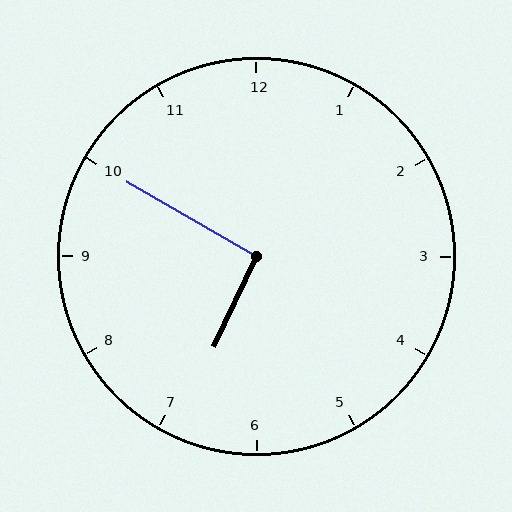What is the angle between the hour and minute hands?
Approximately 95 degrees.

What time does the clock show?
6:50.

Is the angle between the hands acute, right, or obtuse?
It is right.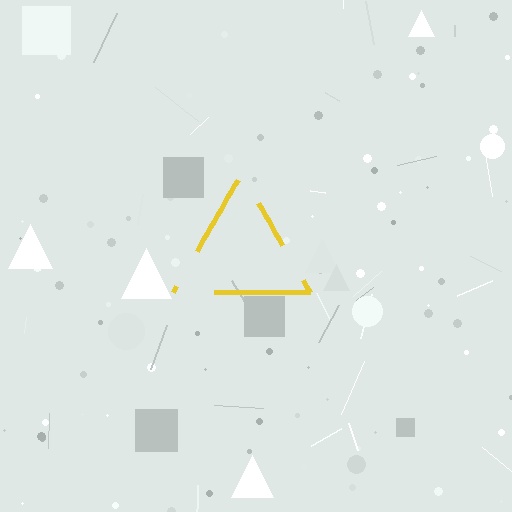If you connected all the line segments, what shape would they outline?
They would outline a triangle.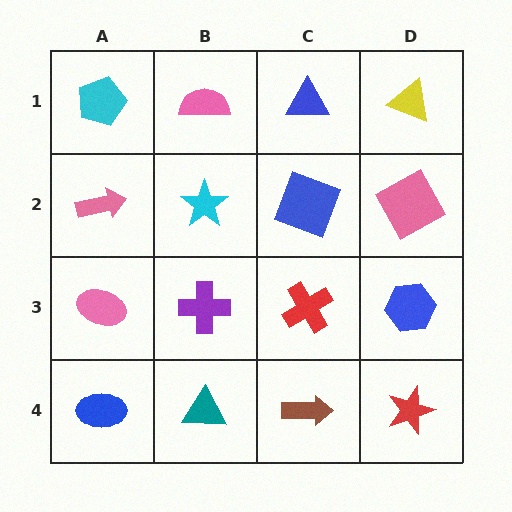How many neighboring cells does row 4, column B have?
3.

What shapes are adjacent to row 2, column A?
A cyan pentagon (row 1, column A), a pink ellipse (row 3, column A), a cyan star (row 2, column B).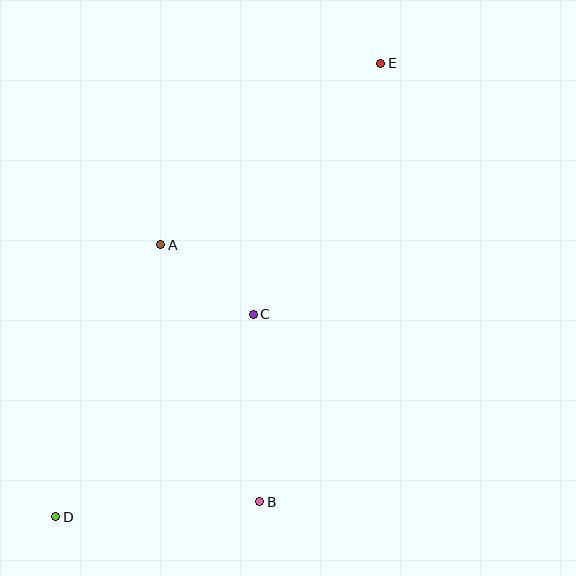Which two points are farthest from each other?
Points D and E are farthest from each other.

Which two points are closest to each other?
Points A and C are closest to each other.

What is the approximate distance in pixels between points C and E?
The distance between C and E is approximately 282 pixels.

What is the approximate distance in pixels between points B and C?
The distance between B and C is approximately 188 pixels.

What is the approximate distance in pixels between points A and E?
The distance between A and E is approximately 286 pixels.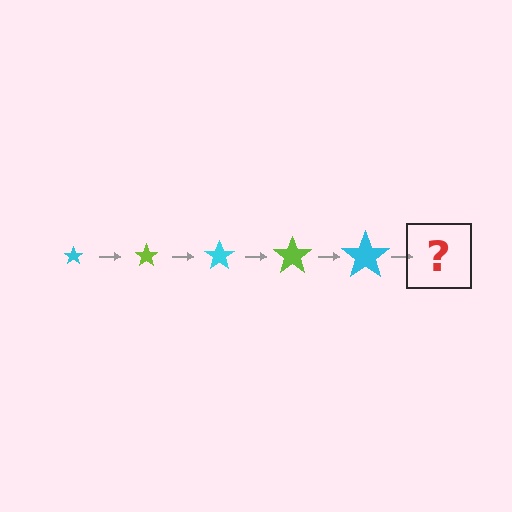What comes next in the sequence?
The next element should be a lime star, larger than the previous one.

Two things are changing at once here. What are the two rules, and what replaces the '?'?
The two rules are that the star grows larger each step and the color cycles through cyan and lime. The '?' should be a lime star, larger than the previous one.